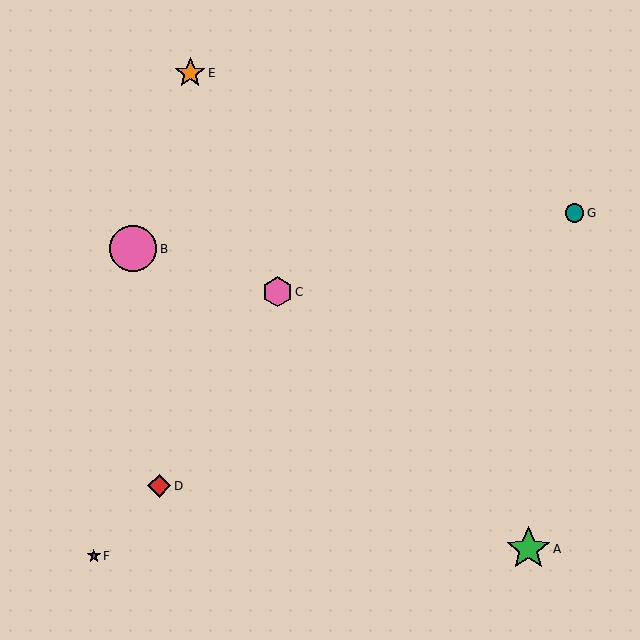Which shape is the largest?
The pink circle (labeled B) is the largest.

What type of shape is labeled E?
Shape E is an orange star.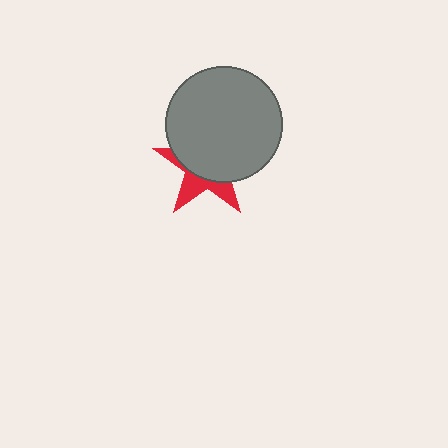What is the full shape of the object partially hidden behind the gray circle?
The partially hidden object is a red star.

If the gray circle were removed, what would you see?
You would see the complete red star.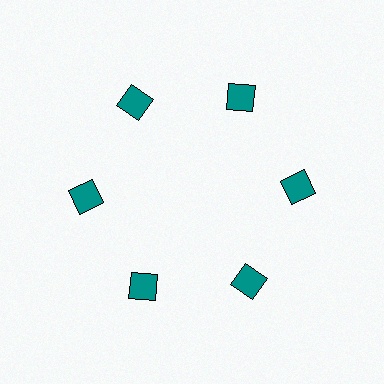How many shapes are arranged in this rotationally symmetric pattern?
There are 6 shapes, arranged in 6 groups of 1.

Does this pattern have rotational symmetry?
Yes, this pattern has 6-fold rotational symmetry. It looks the same after rotating 60 degrees around the center.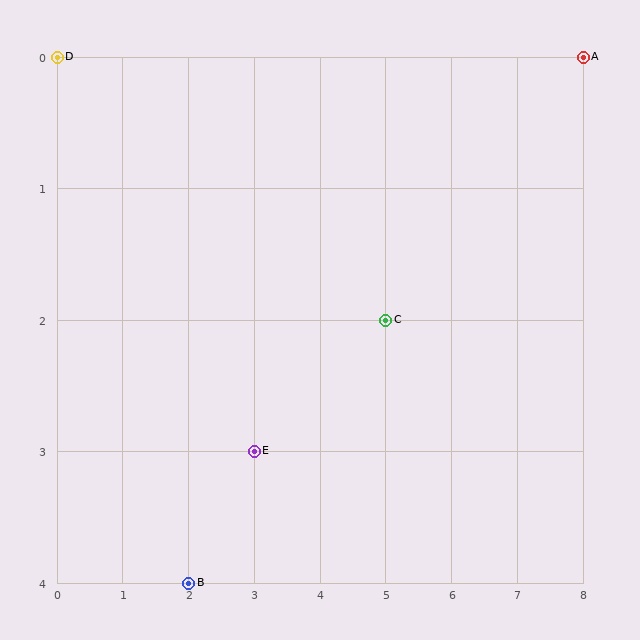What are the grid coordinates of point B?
Point B is at grid coordinates (2, 4).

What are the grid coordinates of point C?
Point C is at grid coordinates (5, 2).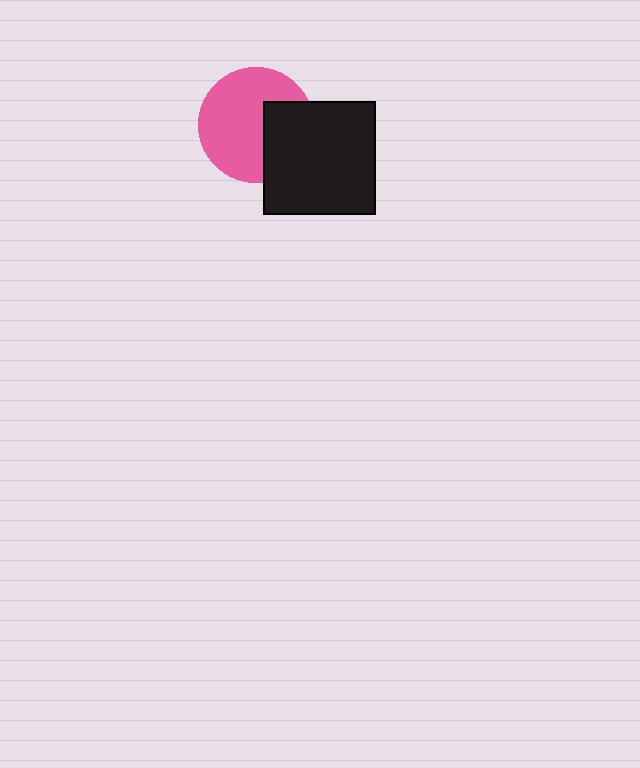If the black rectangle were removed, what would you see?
You would see the complete pink circle.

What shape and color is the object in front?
The object in front is a black rectangle.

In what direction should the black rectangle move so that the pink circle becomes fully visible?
The black rectangle should move right. That is the shortest direction to clear the overlap and leave the pink circle fully visible.